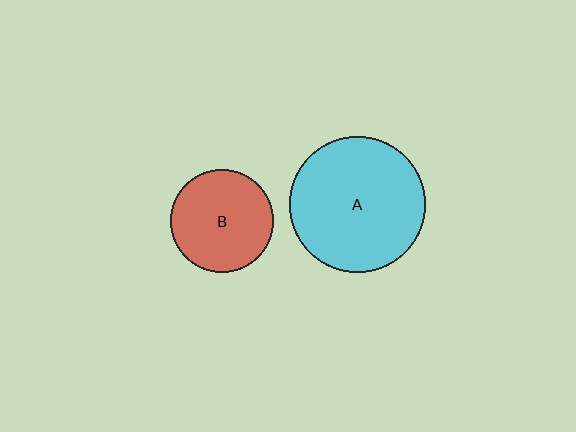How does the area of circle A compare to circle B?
Approximately 1.7 times.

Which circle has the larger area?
Circle A (cyan).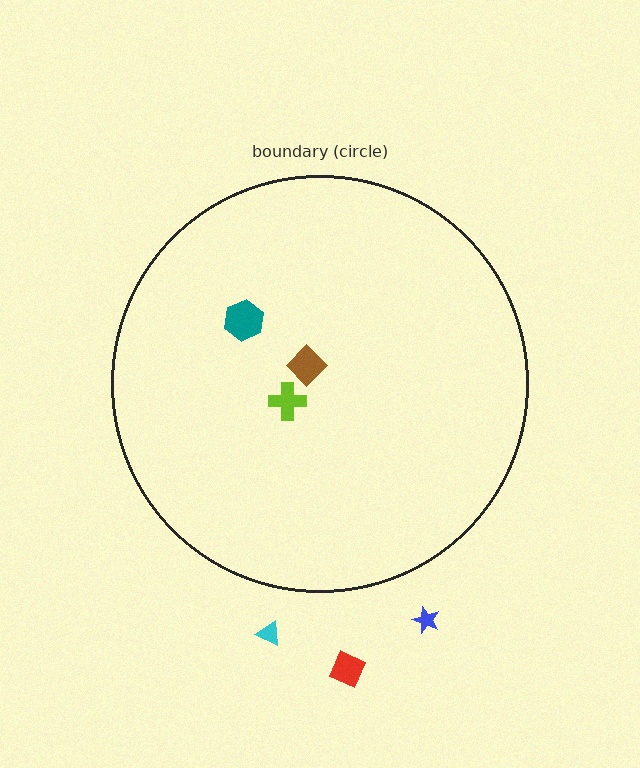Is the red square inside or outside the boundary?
Outside.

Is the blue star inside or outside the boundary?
Outside.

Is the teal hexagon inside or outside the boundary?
Inside.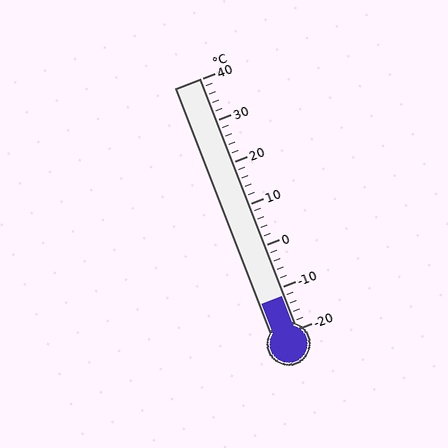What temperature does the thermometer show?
The thermometer shows approximately -12°C.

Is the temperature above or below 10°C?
The temperature is below 10°C.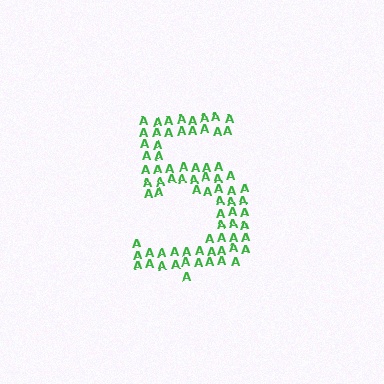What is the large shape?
The large shape is the digit 5.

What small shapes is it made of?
It is made of small letter A's.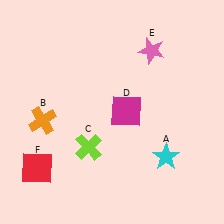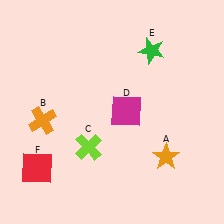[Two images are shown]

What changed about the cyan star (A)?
In Image 1, A is cyan. In Image 2, it changed to orange.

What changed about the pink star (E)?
In Image 1, E is pink. In Image 2, it changed to green.